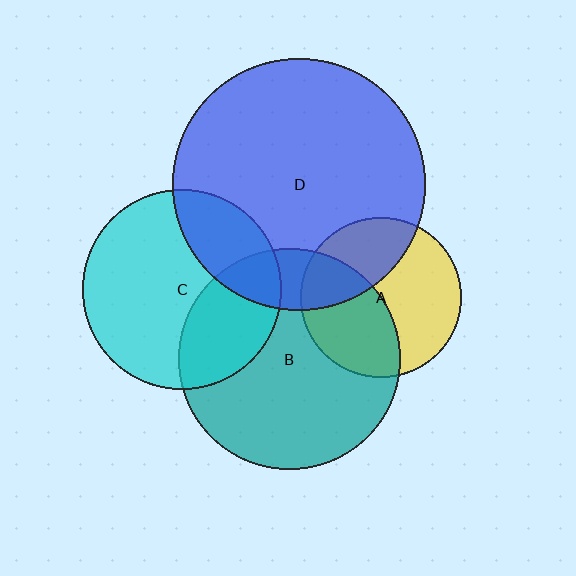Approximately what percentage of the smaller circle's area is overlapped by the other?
Approximately 25%.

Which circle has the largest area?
Circle D (blue).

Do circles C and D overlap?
Yes.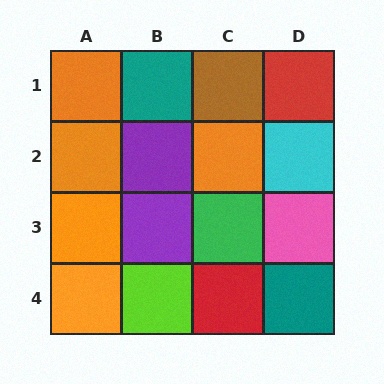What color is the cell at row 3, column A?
Orange.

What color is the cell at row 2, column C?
Orange.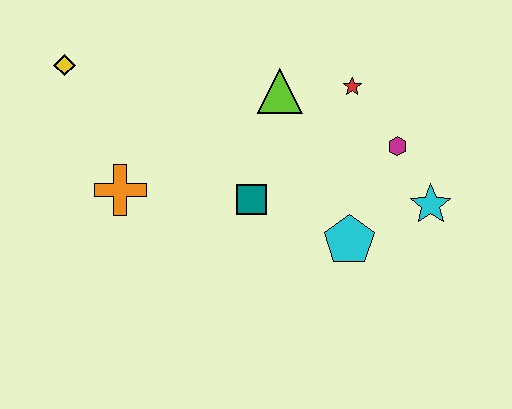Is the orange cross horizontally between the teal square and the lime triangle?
No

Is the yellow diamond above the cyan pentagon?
Yes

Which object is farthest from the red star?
The yellow diamond is farthest from the red star.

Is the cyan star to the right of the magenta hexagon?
Yes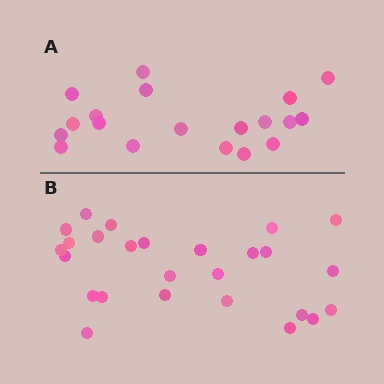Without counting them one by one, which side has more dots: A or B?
Region B (the bottom region) has more dots.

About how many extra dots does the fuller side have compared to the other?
Region B has roughly 8 or so more dots than region A.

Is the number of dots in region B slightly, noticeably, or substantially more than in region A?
Region B has noticeably more, but not dramatically so. The ratio is roughly 1.4 to 1.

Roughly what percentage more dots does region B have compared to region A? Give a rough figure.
About 35% more.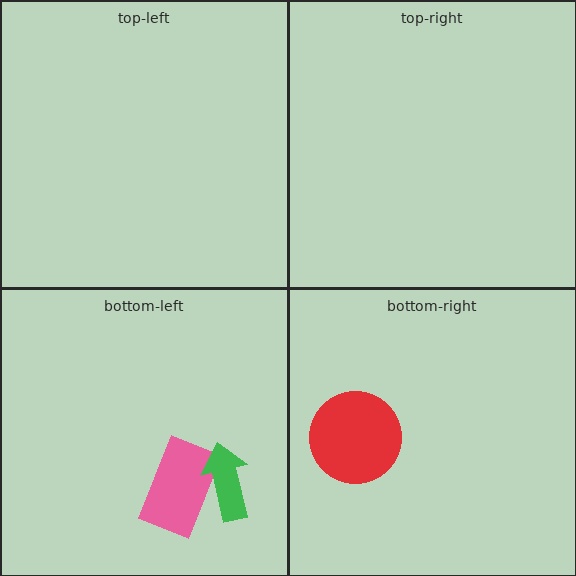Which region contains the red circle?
The bottom-right region.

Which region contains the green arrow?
The bottom-left region.